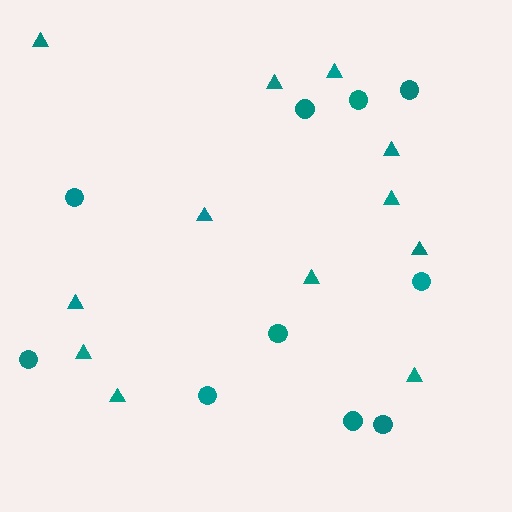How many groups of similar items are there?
There are 2 groups: one group of circles (10) and one group of triangles (12).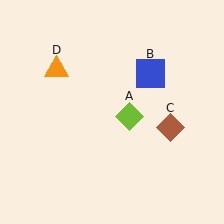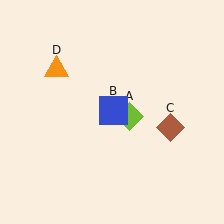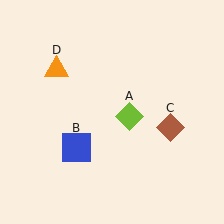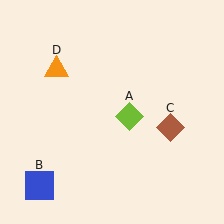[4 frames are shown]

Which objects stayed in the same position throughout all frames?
Lime diamond (object A) and brown diamond (object C) and orange triangle (object D) remained stationary.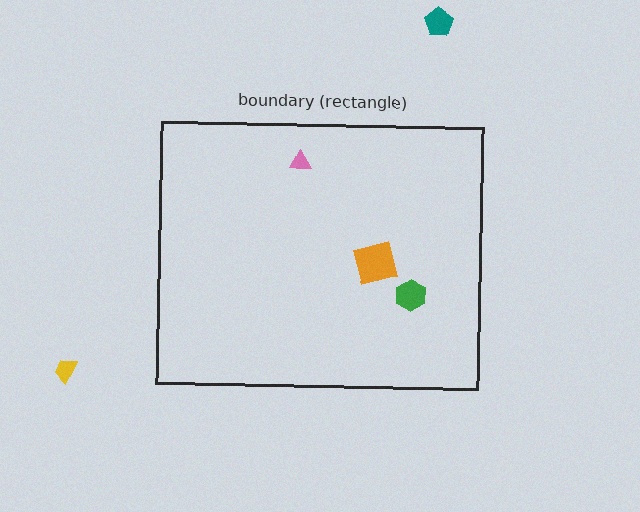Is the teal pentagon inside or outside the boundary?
Outside.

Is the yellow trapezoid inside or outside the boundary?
Outside.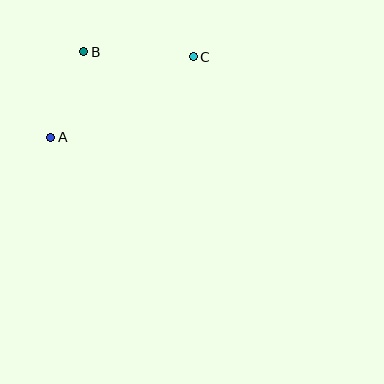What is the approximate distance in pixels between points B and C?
The distance between B and C is approximately 110 pixels.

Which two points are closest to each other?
Points A and B are closest to each other.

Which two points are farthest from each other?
Points A and C are farthest from each other.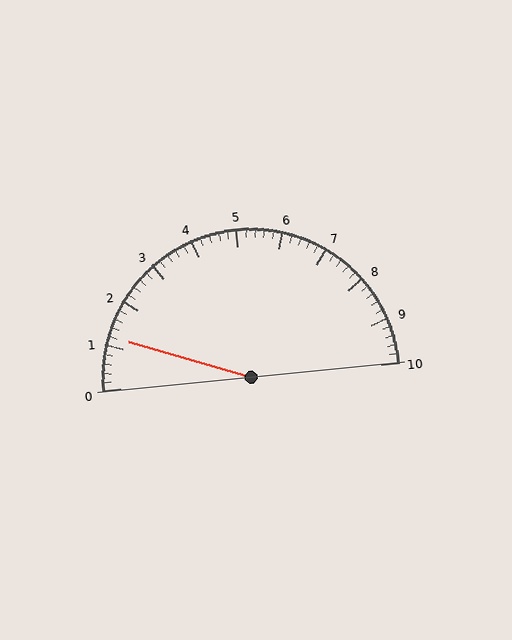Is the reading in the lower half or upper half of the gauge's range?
The reading is in the lower half of the range (0 to 10).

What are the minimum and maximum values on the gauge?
The gauge ranges from 0 to 10.